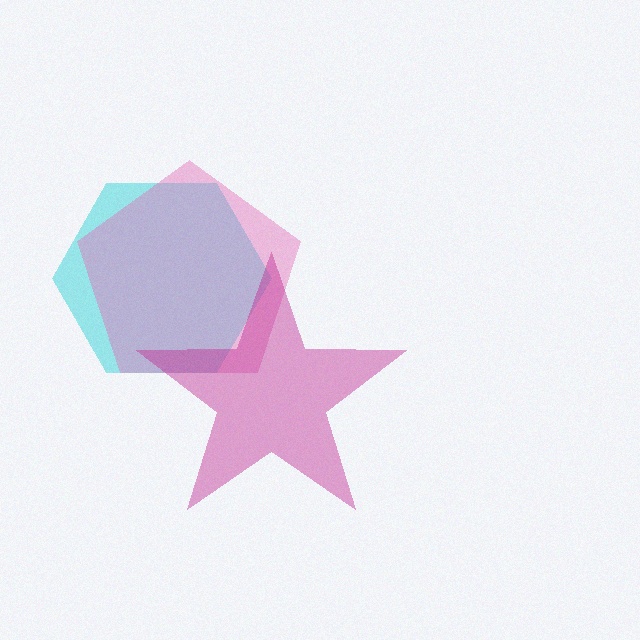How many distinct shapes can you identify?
There are 3 distinct shapes: a cyan hexagon, a pink pentagon, a magenta star.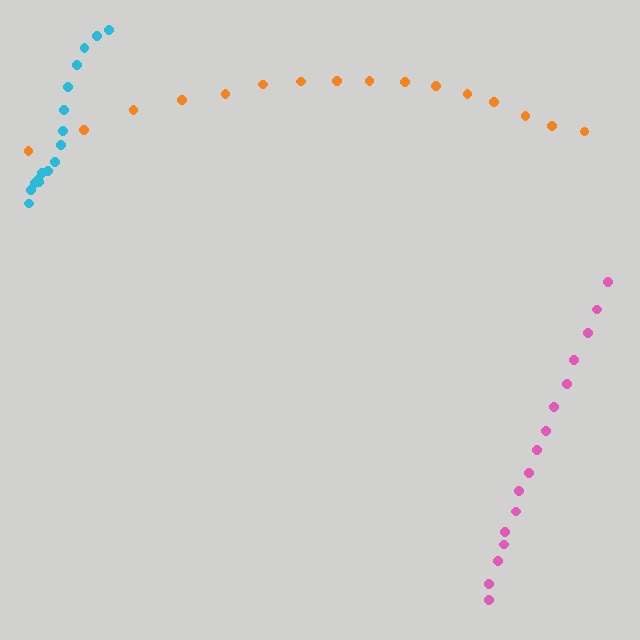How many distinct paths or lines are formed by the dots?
There are 3 distinct paths.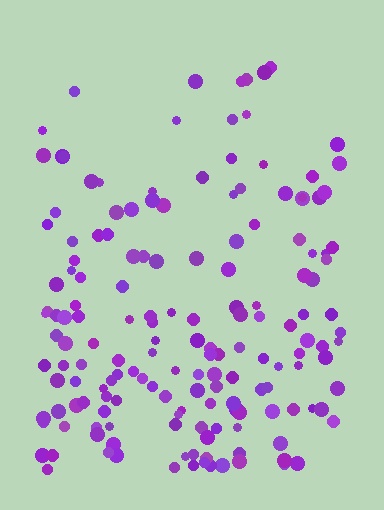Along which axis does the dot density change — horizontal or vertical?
Vertical.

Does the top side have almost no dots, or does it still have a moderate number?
Still a moderate number, just noticeably fewer than the bottom.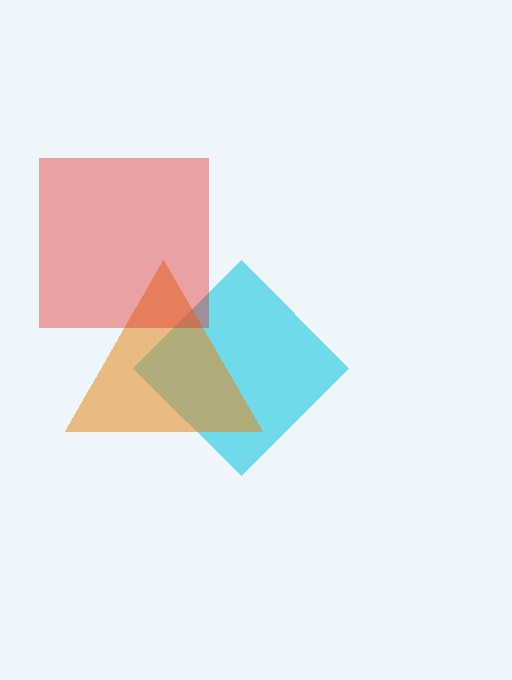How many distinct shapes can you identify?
There are 3 distinct shapes: a cyan diamond, an orange triangle, a red square.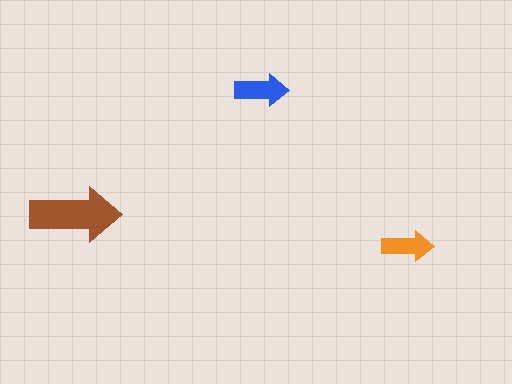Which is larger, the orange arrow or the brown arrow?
The brown one.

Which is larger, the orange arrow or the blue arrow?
The blue one.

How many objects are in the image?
There are 3 objects in the image.